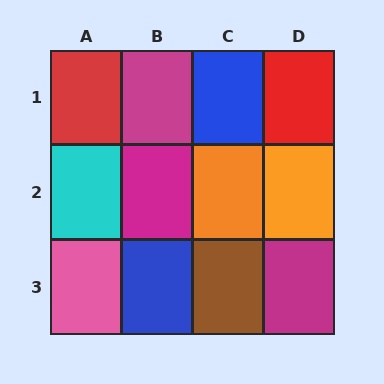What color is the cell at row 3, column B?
Blue.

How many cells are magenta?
3 cells are magenta.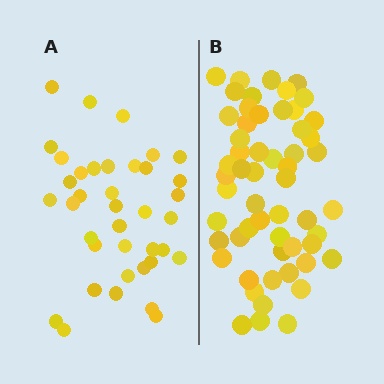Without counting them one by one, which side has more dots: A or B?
Region B (the right region) has more dots.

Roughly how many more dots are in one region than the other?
Region B has approximately 20 more dots than region A.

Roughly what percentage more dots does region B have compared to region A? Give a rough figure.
About 45% more.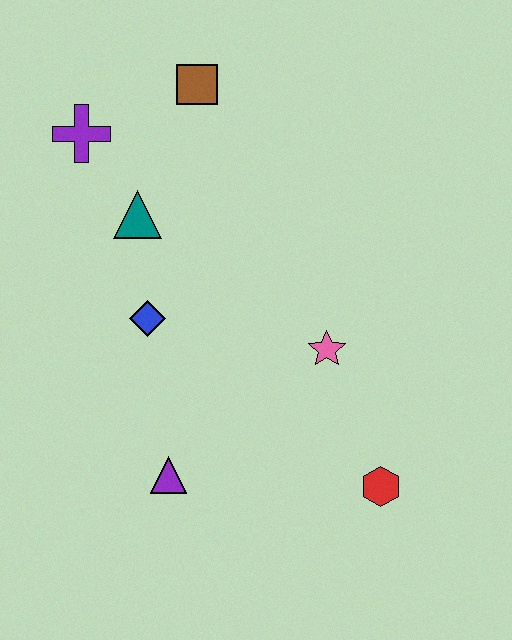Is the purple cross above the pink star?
Yes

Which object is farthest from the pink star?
The purple cross is farthest from the pink star.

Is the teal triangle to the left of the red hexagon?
Yes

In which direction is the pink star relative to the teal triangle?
The pink star is to the right of the teal triangle.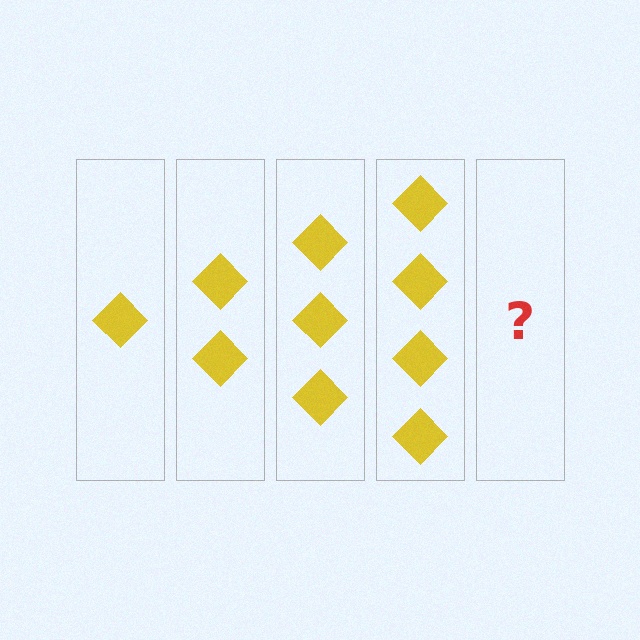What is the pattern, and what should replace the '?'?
The pattern is that each step adds one more diamond. The '?' should be 5 diamonds.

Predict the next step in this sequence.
The next step is 5 diamonds.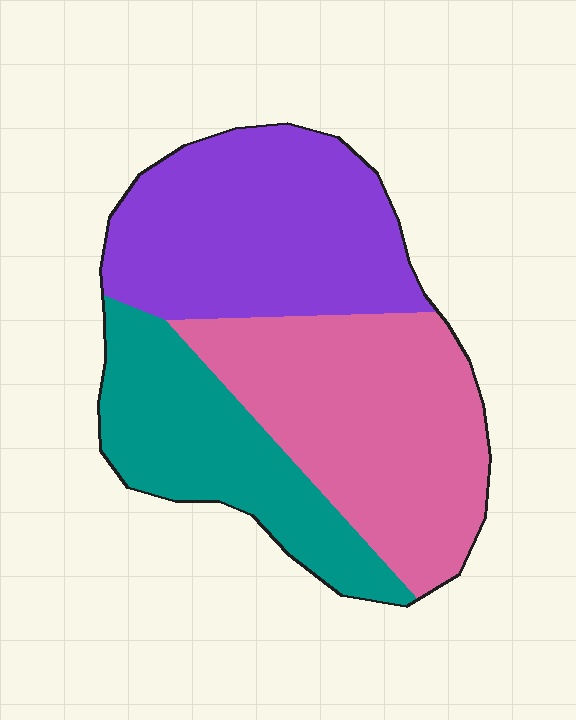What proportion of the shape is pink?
Pink takes up about three eighths (3/8) of the shape.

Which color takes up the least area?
Teal, at roughly 25%.